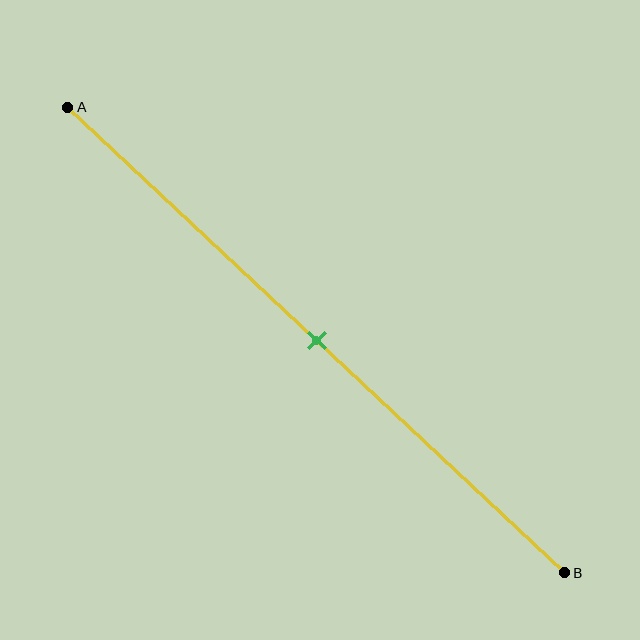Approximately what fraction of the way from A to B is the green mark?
The green mark is approximately 50% of the way from A to B.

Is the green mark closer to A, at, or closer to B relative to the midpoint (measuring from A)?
The green mark is approximately at the midpoint of segment AB.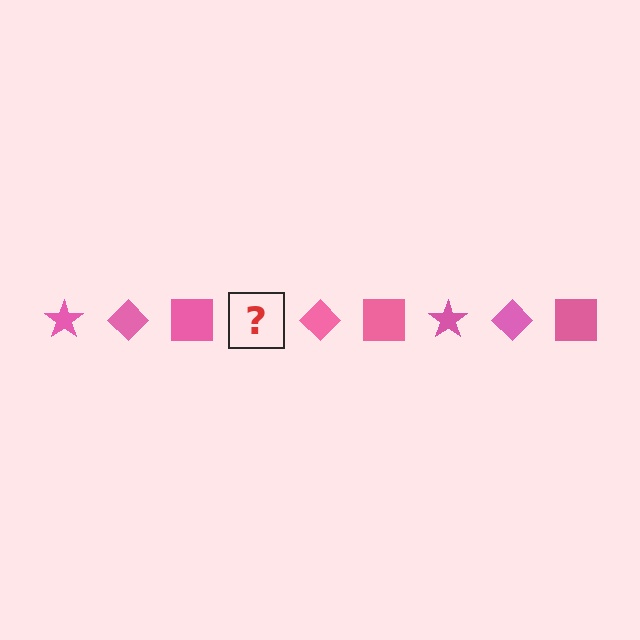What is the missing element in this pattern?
The missing element is a pink star.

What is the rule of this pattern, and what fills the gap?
The rule is that the pattern cycles through star, diamond, square shapes in pink. The gap should be filled with a pink star.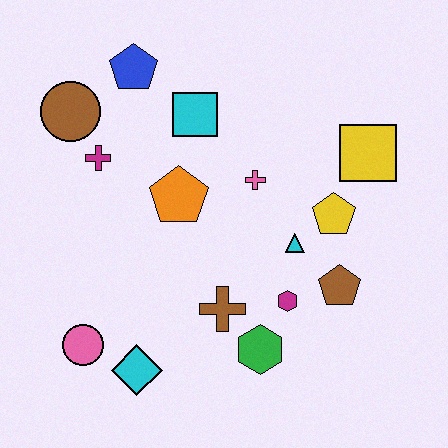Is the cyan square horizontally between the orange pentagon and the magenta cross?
No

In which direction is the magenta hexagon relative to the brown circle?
The magenta hexagon is to the right of the brown circle.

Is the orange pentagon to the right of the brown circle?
Yes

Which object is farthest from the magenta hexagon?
The brown circle is farthest from the magenta hexagon.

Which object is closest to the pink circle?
The cyan diamond is closest to the pink circle.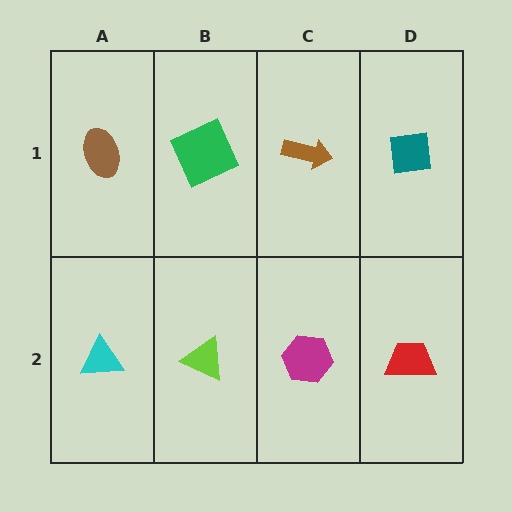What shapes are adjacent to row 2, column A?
A brown ellipse (row 1, column A), a lime triangle (row 2, column B).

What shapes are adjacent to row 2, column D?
A teal square (row 1, column D), a magenta hexagon (row 2, column C).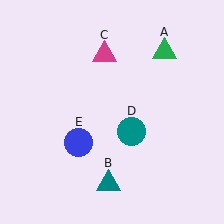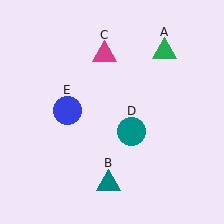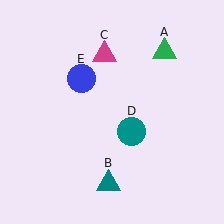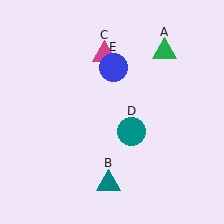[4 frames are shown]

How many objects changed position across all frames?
1 object changed position: blue circle (object E).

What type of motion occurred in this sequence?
The blue circle (object E) rotated clockwise around the center of the scene.